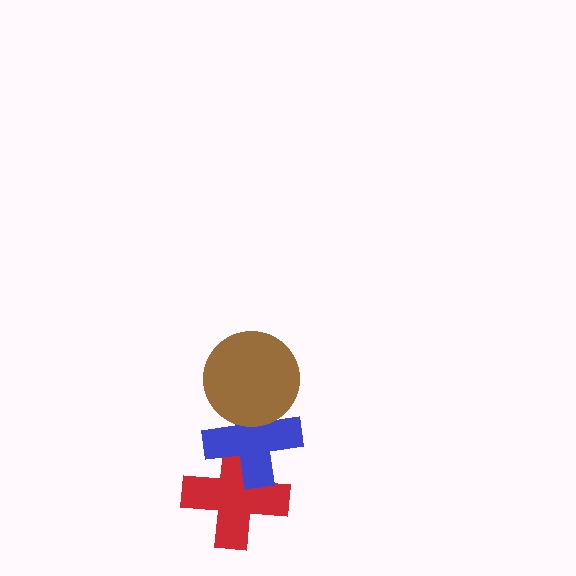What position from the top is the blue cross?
The blue cross is 2nd from the top.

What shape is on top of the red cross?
The blue cross is on top of the red cross.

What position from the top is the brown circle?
The brown circle is 1st from the top.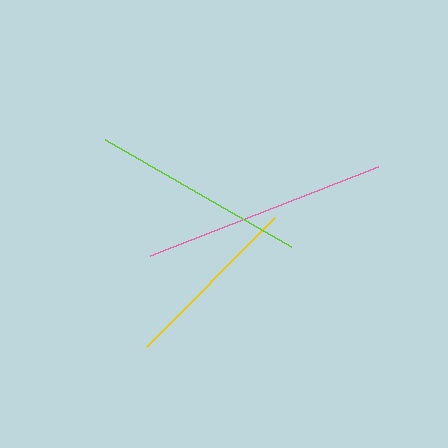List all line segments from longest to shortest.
From longest to shortest: pink, lime, yellow.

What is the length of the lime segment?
The lime segment is approximately 214 pixels long.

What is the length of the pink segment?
The pink segment is approximately 245 pixels long.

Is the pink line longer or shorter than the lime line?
The pink line is longer than the lime line.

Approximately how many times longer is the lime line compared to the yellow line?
The lime line is approximately 1.2 times the length of the yellow line.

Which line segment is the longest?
The pink line is the longest at approximately 245 pixels.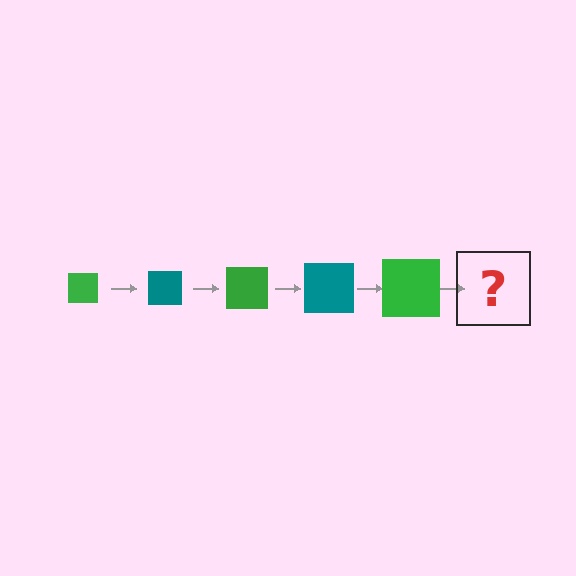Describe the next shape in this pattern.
It should be a teal square, larger than the previous one.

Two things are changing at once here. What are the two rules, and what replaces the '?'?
The two rules are that the square grows larger each step and the color cycles through green and teal. The '?' should be a teal square, larger than the previous one.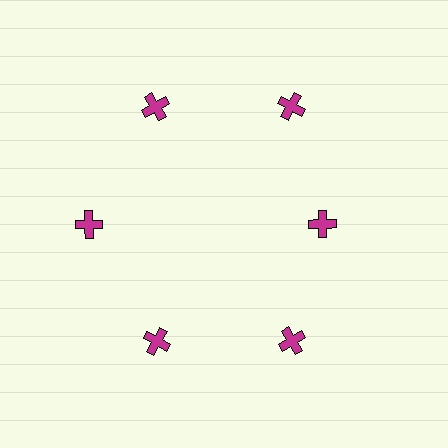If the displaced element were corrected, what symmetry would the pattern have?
It would have 6-fold rotational symmetry — the pattern would map onto itself every 60 degrees.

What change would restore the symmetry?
The symmetry would be restored by moving it outward, back onto the ring so that all 6 crosses sit at equal angles and equal distance from the center.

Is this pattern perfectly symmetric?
No. The 6 magenta crosses are arranged in a ring, but one element near the 3 o'clock position is pulled inward toward the center, breaking the 6-fold rotational symmetry.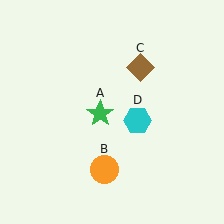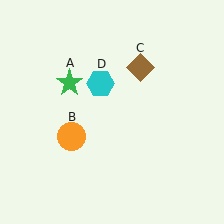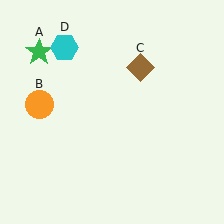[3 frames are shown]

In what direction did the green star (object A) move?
The green star (object A) moved up and to the left.